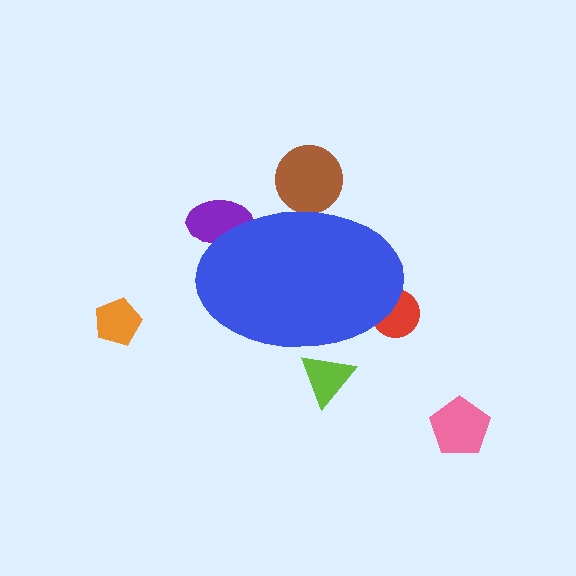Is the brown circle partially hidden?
Yes, the brown circle is partially hidden behind the blue ellipse.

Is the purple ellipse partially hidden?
Yes, the purple ellipse is partially hidden behind the blue ellipse.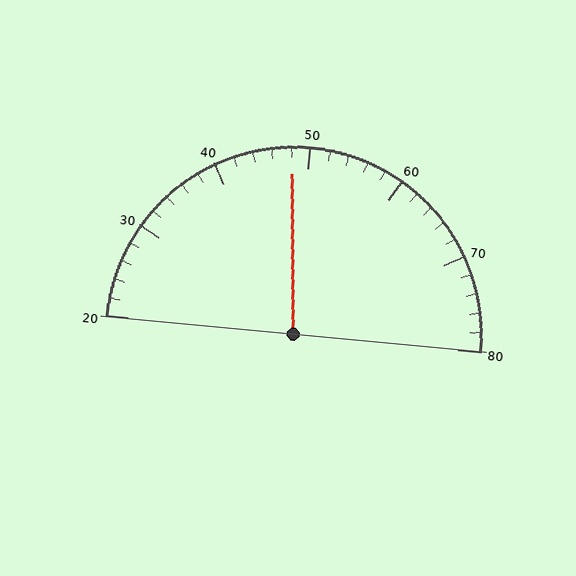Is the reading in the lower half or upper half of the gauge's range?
The reading is in the lower half of the range (20 to 80).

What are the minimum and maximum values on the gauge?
The gauge ranges from 20 to 80.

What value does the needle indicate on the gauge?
The needle indicates approximately 48.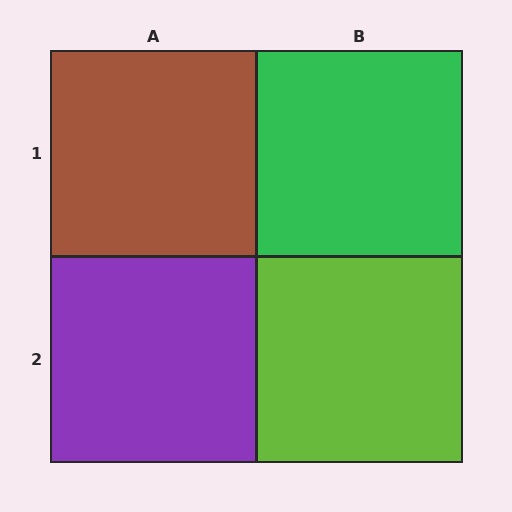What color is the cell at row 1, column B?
Green.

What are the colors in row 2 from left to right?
Purple, lime.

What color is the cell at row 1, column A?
Brown.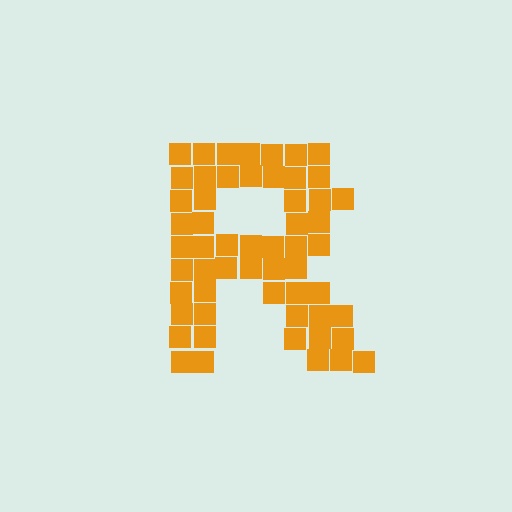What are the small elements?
The small elements are squares.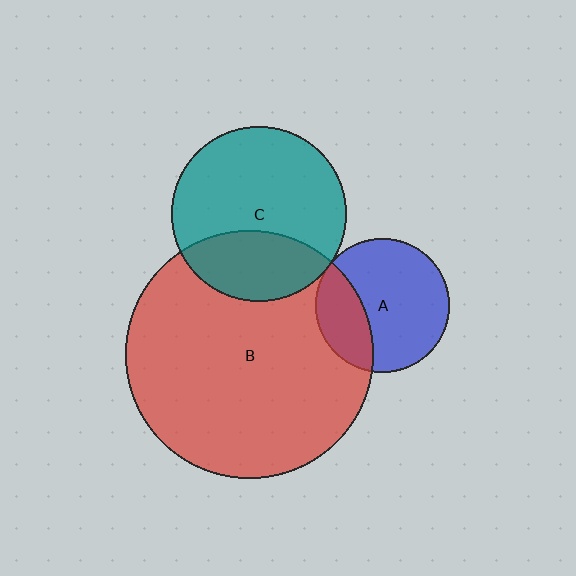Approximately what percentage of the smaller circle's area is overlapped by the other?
Approximately 30%.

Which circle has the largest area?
Circle B (red).